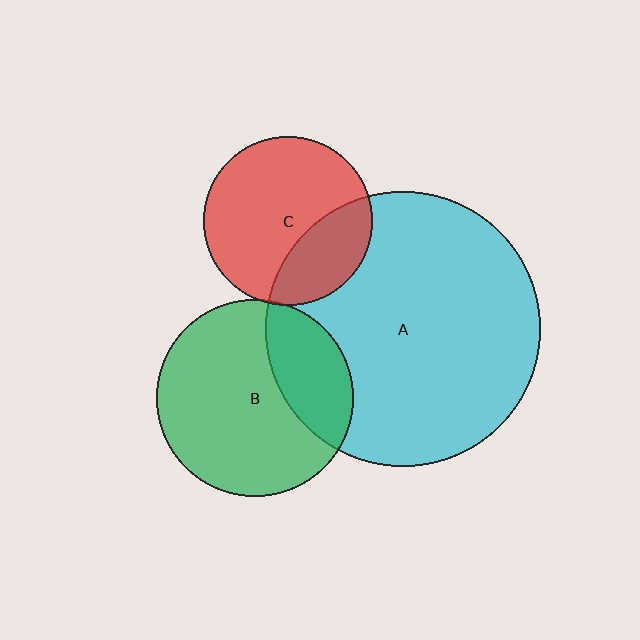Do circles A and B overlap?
Yes.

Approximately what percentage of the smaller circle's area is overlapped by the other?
Approximately 25%.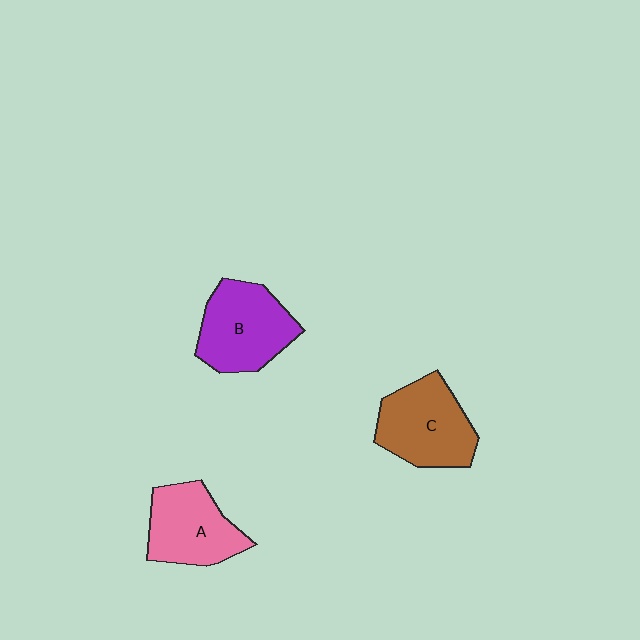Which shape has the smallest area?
Shape A (pink).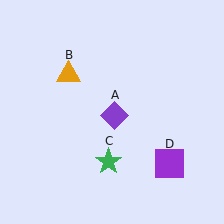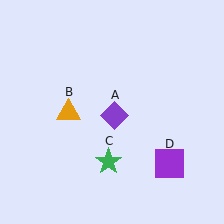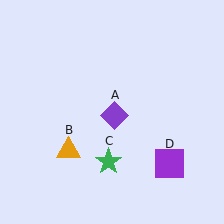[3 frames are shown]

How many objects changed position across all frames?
1 object changed position: orange triangle (object B).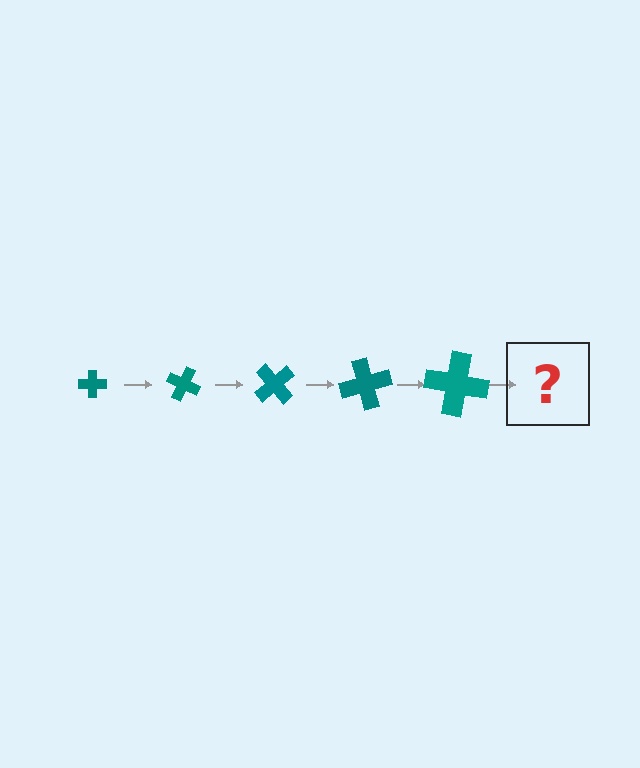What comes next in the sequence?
The next element should be a cross, larger than the previous one and rotated 125 degrees from the start.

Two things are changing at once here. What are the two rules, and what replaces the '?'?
The two rules are that the cross grows larger each step and it rotates 25 degrees each step. The '?' should be a cross, larger than the previous one and rotated 125 degrees from the start.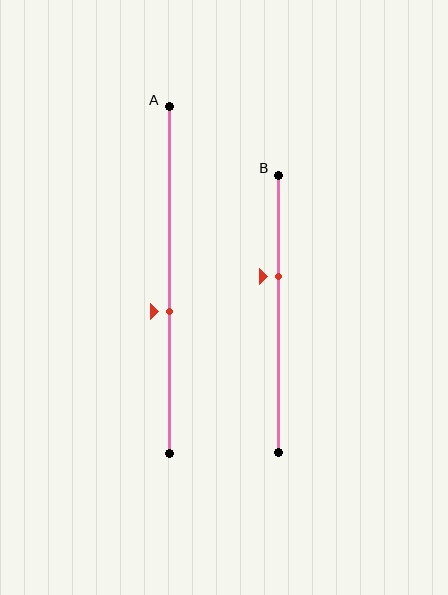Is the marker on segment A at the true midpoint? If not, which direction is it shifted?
No, the marker on segment A is shifted downward by about 9% of the segment length.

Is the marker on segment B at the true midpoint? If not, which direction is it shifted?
No, the marker on segment B is shifted upward by about 14% of the segment length.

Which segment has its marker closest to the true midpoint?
Segment A has its marker closest to the true midpoint.